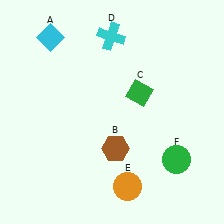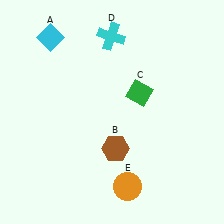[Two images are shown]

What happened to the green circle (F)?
The green circle (F) was removed in Image 2. It was in the bottom-right area of Image 1.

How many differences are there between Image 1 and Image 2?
There is 1 difference between the two images.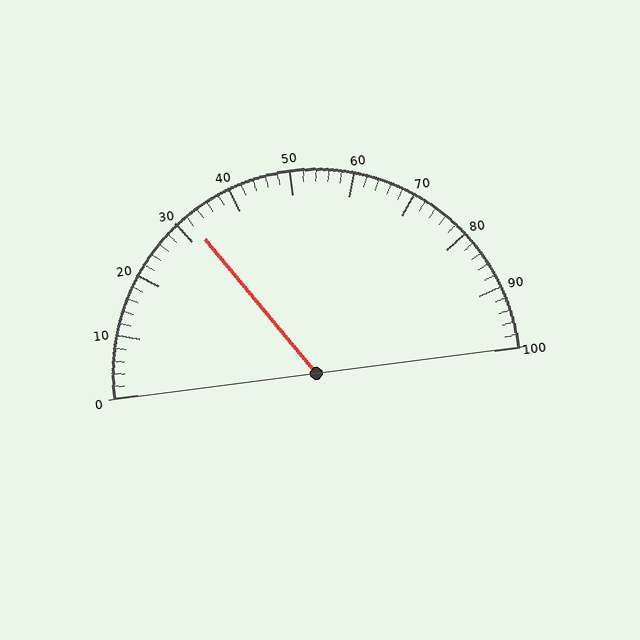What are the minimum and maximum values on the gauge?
The gauge ranges from 0 to 100.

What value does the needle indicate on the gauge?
The needle indicates approximately 32.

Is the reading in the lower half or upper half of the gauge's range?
The reading is in the lower half of the range (0 to 100).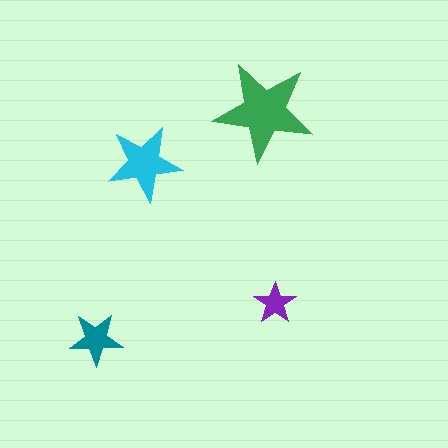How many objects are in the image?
There are 4 objects in the image.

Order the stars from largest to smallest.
the green one, the cyan one, the teal one, the purple one.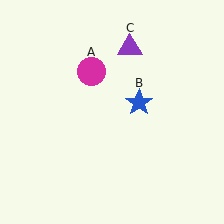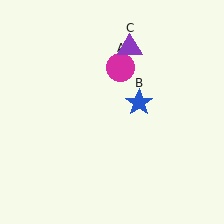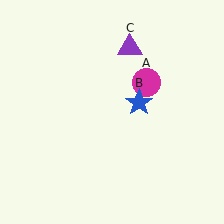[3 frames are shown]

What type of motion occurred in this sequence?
The magenta circle (object A) rotated clockwise around the center of the scene.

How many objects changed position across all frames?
1 object changed position: magenta circle (object A).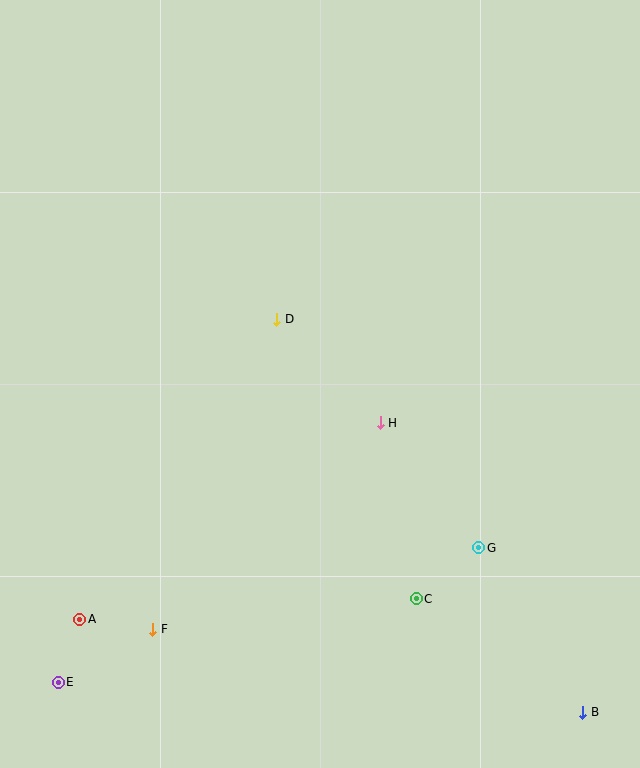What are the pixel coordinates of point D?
Point D is at (277, 319).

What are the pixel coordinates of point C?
Point C is at (416, 599).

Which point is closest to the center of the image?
Point H at (380, 423) is closest to the center.